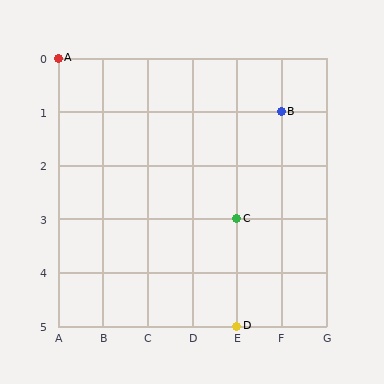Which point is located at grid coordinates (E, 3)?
Point C is at (E, 3).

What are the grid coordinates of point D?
Point D is at grid coordinates (E, 5).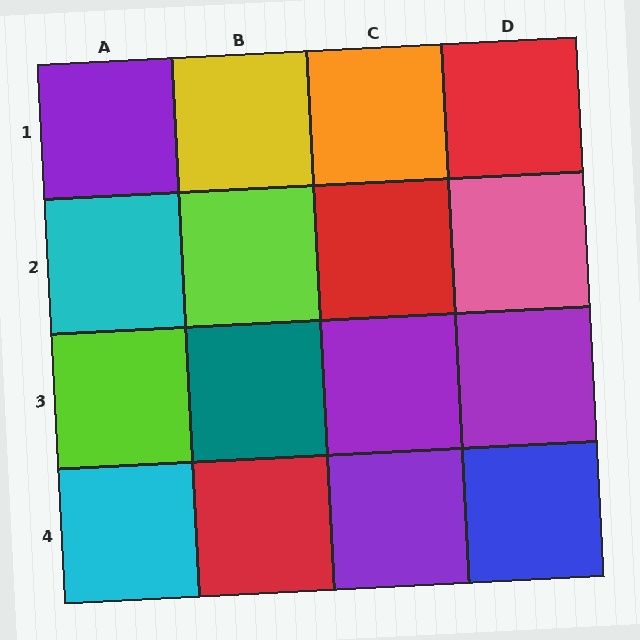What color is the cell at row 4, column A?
Cyan.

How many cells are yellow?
1 cell is yellow.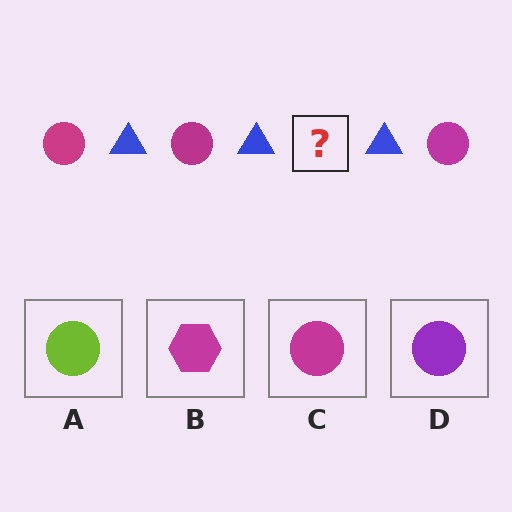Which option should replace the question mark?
Option C.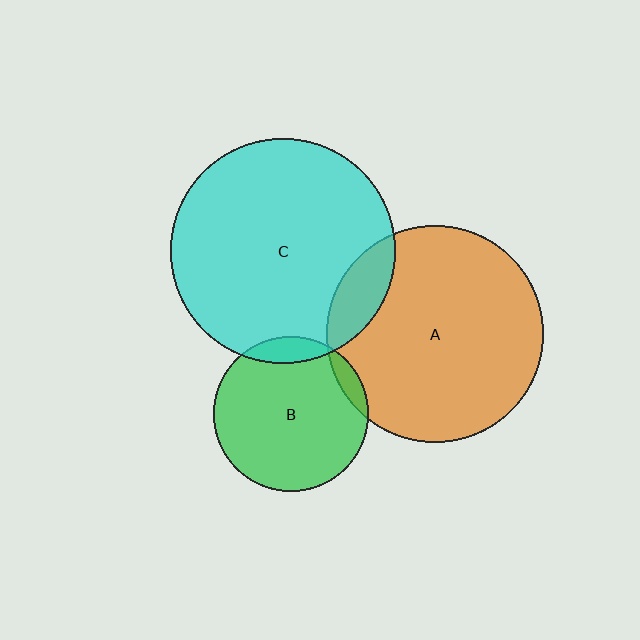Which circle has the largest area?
Circle C (cyan).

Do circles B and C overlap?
Yes.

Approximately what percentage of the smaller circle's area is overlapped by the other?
Approximately 10%.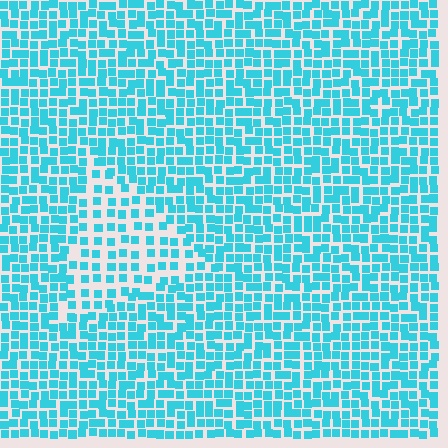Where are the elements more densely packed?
The elements are more densely packed outside the triangle boundary.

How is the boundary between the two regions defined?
The boundary is defined by a change in element density (approximately 1.8x ratio). All elements are the same color, size, and shape.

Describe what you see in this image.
The image contains small cyan elements arranged at two different densities. A triangle-shaped region is visible where the elements are less densely packed than the surrounding area.